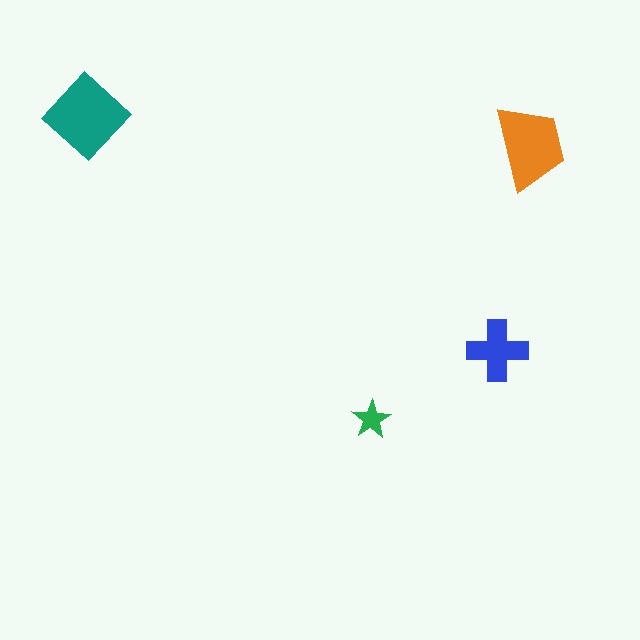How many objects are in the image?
There are 4 objects in the image.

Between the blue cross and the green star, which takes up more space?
The blue cross.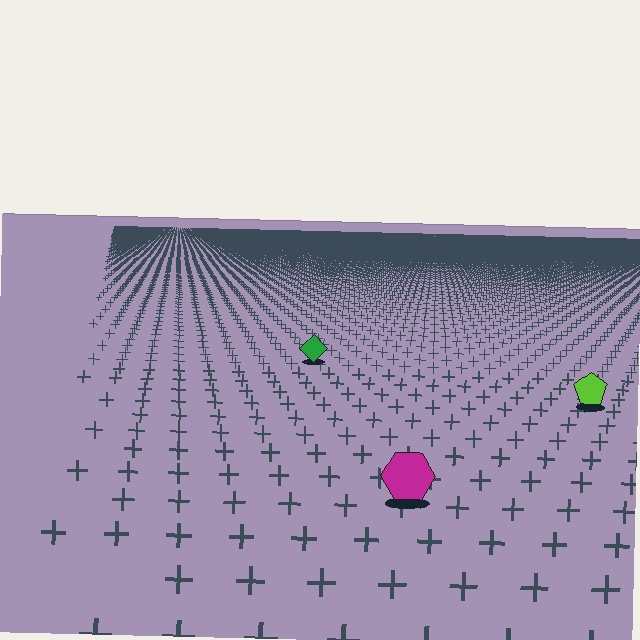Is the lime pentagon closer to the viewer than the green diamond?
Yes. The lime pentagon is closer — you can tell from the texture gradient: the ground texture is coarser near it.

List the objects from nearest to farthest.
From nearest to farthest: the magenta hexagon, the lime pentagon, the green diamond.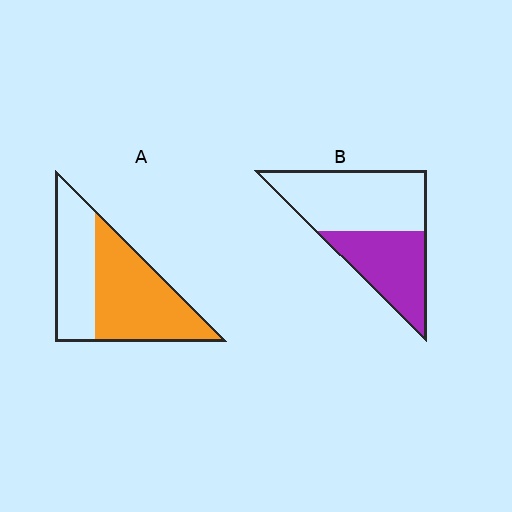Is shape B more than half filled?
No.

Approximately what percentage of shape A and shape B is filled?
A is approximately 60% and B is approximately 40%.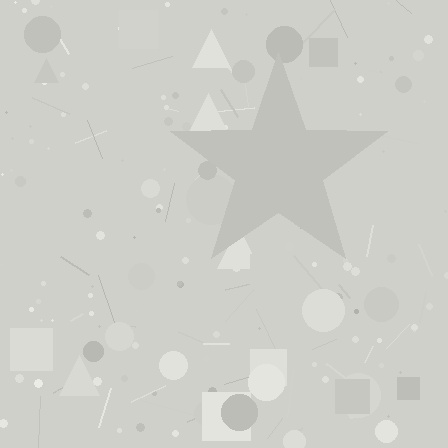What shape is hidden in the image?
A star is hidden in the image.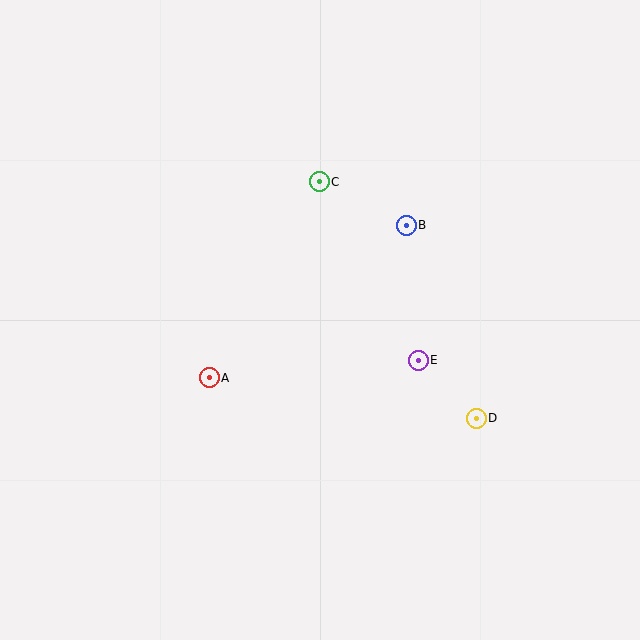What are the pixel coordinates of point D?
Point D is at (476, 418).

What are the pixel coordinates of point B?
Point B is at (406, 225).